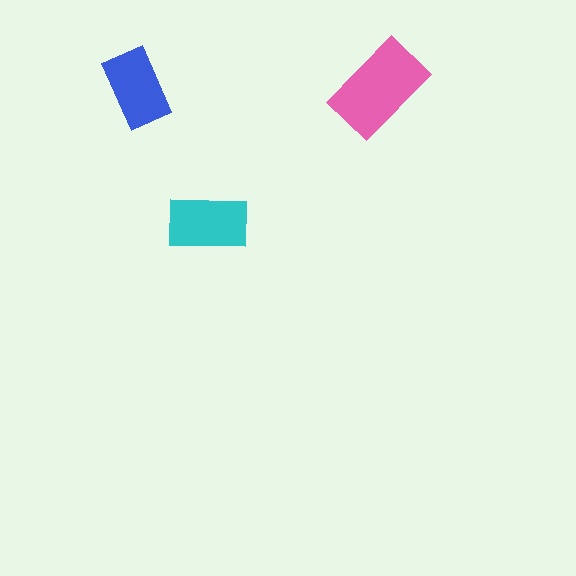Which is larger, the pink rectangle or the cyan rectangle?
The pink one.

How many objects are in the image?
There are 3 objects in the image.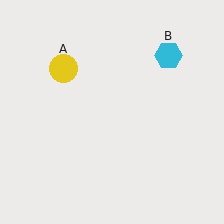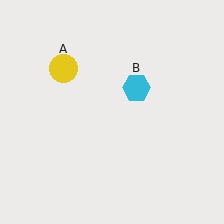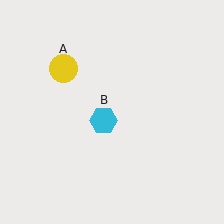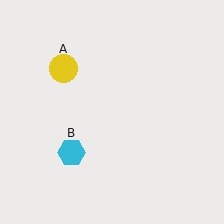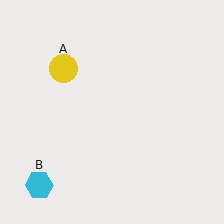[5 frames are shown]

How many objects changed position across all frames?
1 object changed position: cyan hexagon (object B).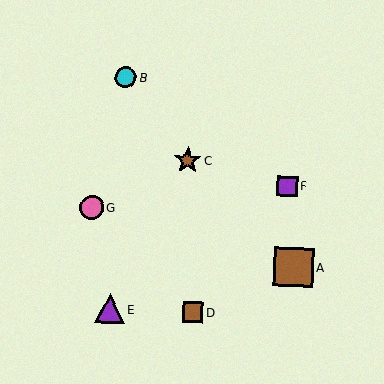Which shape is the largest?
The brown square (labeled A) is the largest.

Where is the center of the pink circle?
The center of the pink circle is at (92, 207).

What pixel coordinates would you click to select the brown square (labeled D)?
Click at (193, 312) to select the brown square D.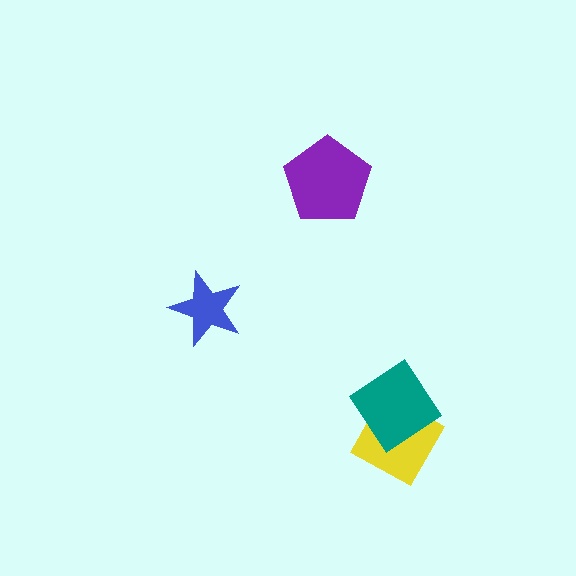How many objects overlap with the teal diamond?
1 object overlaps with the teal diamond.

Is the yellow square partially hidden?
Yes, it is partially covered by another shape.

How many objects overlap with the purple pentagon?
0 objects overlap with the purple pentagon.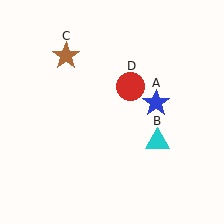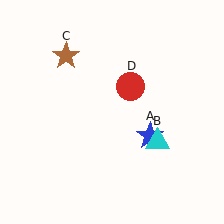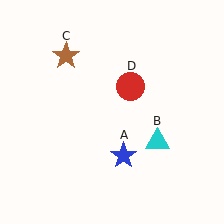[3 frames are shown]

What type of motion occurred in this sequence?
The blue star (object A) rotated clockwise around the center of the scene.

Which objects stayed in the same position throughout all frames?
Cyan triangle (object B) and brown star (object C) and red circle (object D) remained stationary.